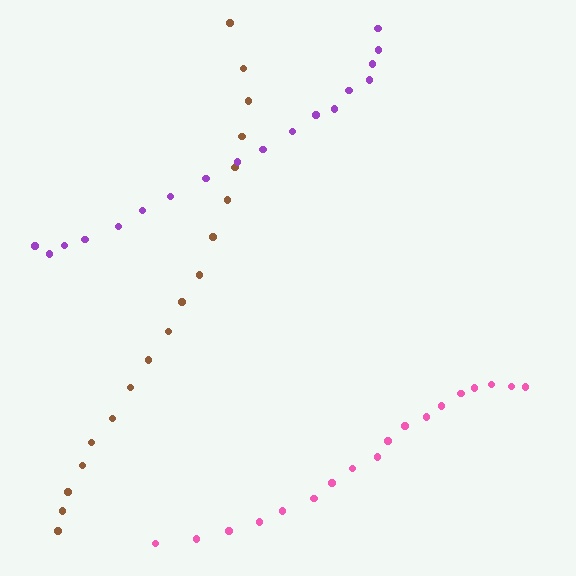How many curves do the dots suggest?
There are 3 distinct paths.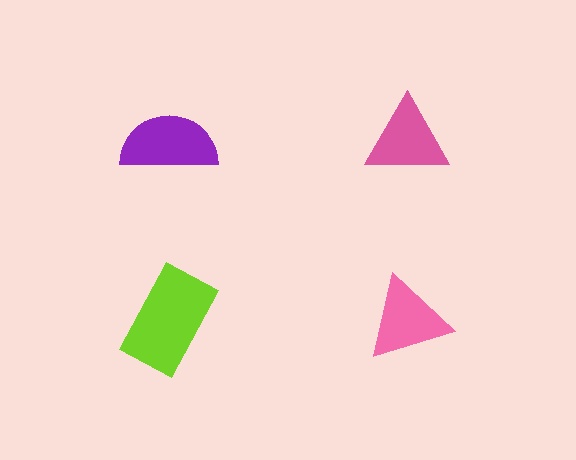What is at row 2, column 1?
A lime rectangle.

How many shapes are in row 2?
2 shapes.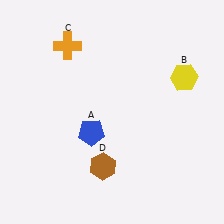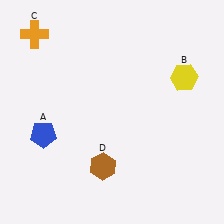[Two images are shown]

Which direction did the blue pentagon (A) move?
The blue pentagon (A) moved left.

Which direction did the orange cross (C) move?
The orange cross (C) moved left.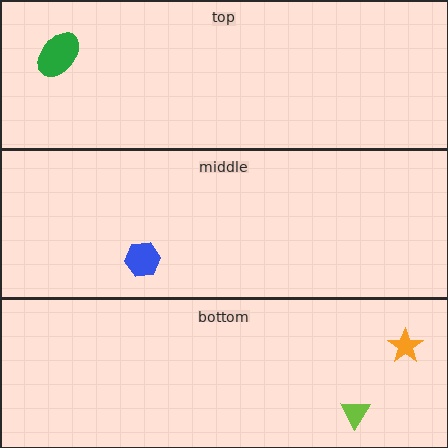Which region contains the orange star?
The bottom region.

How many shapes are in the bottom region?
2.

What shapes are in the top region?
The green ellipse.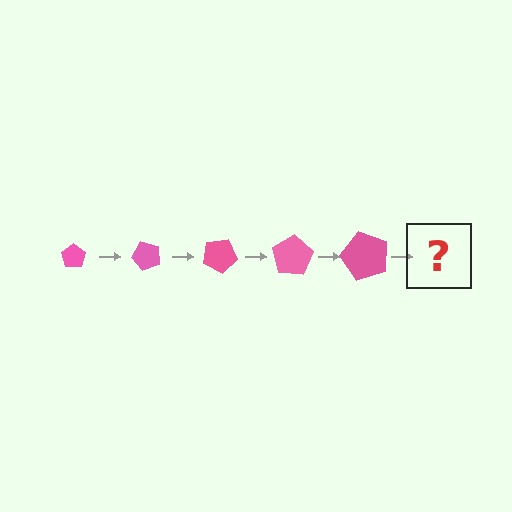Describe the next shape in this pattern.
It should be a pentagon, larger than the previous one and rotated 250 degrees from the start.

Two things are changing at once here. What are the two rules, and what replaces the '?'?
The two rules are that the pentagon grows larger each step and it rotates 50 degrees each step. The '?' should be a pentagon, larger than the previous one and rotated 250 degrees from the start.